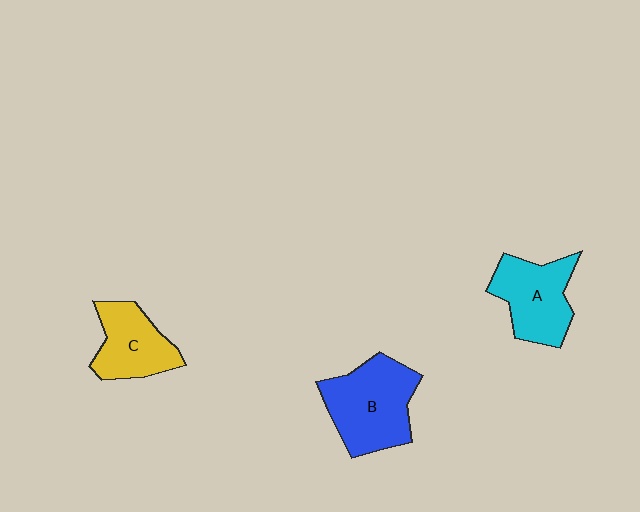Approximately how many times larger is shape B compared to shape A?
Approximately 1.2 times.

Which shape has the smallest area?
Shape C (yellow).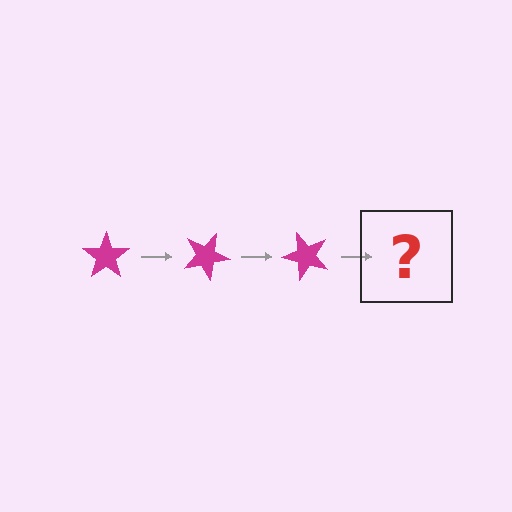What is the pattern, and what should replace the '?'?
The pattern is that the star rotates 25 degrees each step. The '?' should be a magenta star rotated 75 degrees.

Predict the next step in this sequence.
The next step is a magenta star rotated 75 degrees.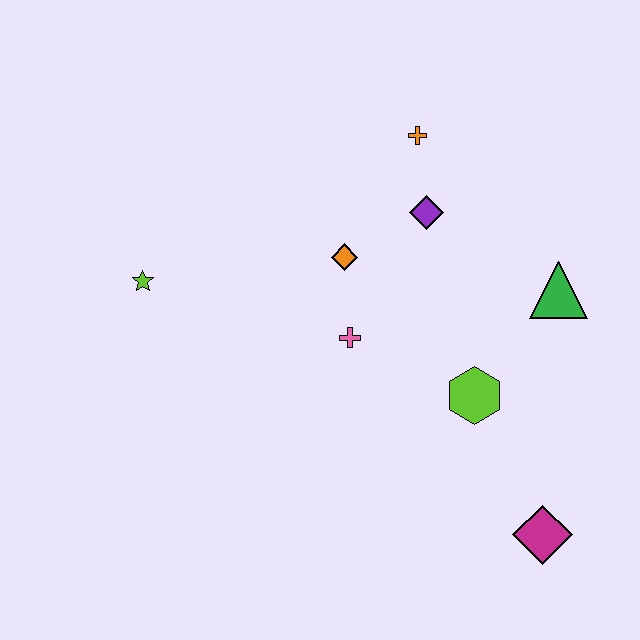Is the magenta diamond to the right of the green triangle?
No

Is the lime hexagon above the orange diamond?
No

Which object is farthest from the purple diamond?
The magenta diamond is farthest from the purple diamond.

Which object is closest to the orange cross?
The purple diamond is closest to the orange cross.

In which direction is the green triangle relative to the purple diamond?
The green triangle is to the right of the purple diamond.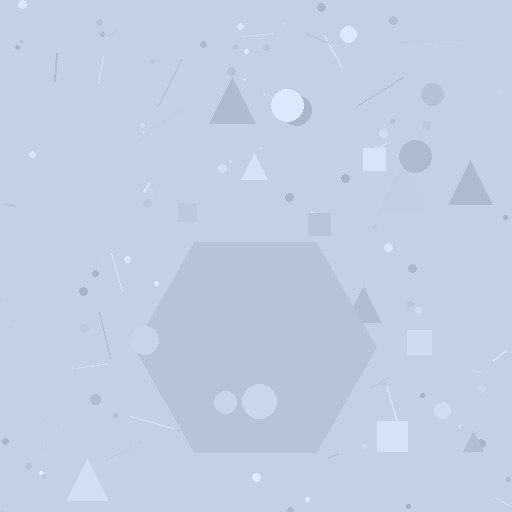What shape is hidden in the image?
A hexagon is hidden in the image.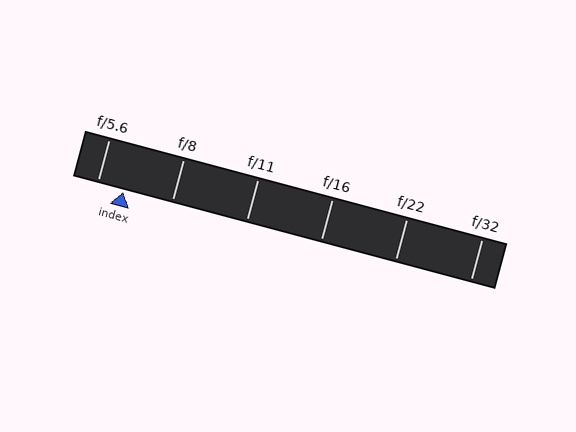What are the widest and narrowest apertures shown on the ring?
The widest aperture shown is f/5.6 and the narrowest is f/32.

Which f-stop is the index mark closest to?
The index mark is closest to f/5.6.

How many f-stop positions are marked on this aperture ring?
There are 6 f-stop positions marked.